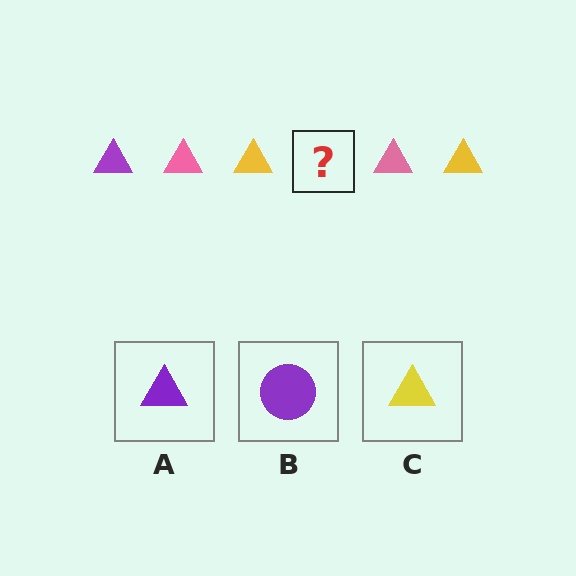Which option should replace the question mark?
Option A.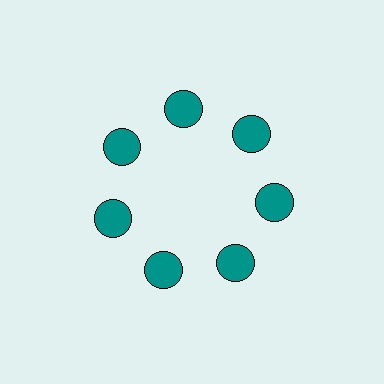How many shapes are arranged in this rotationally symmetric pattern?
There are 7 shapes, arranged in 7 groups of 1.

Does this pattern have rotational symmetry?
Yes, this pattern has 7-fold rotational symmetry. It looks the same after rotating 51 degrees around the center.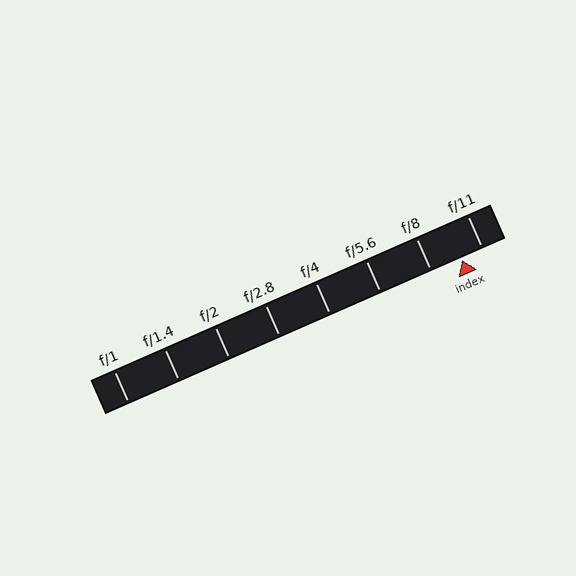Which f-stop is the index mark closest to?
The index mark is closest to f/11.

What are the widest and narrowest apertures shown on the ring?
The widest aperture shown is f/1 and the narrowest is f/11.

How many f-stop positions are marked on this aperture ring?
There are 8 f-stop positions marked.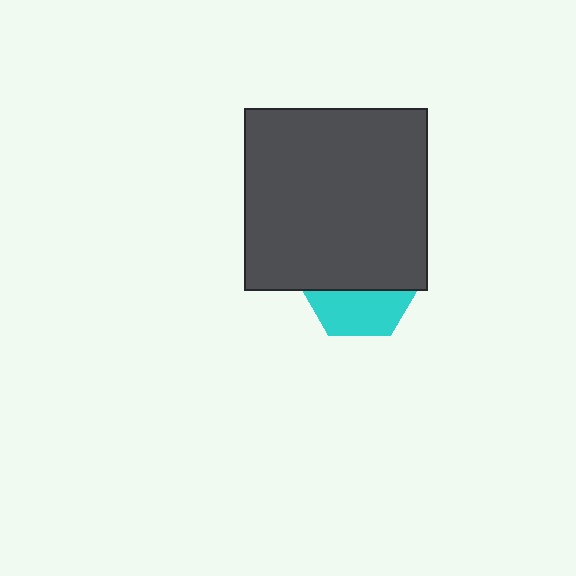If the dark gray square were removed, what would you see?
You would see the complete cyan hexagon.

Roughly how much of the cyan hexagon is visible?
A small part of it is visible (roughly 38%).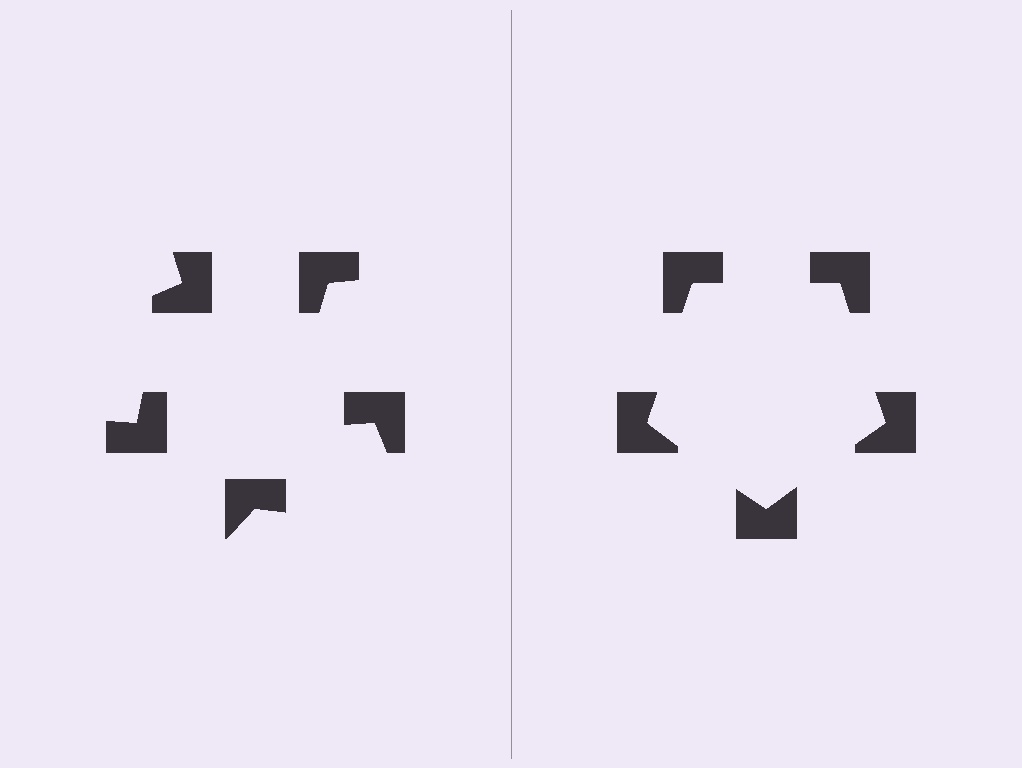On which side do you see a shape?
An illusory pentagon appears on the right side. On the left side the wedge cuts are rotated, so no coherent shape forms.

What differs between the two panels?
The notched squares are positioned identically on both sides; only the wedge orientations differ. On the right they align to a pentagon; on the left they are misaligned.